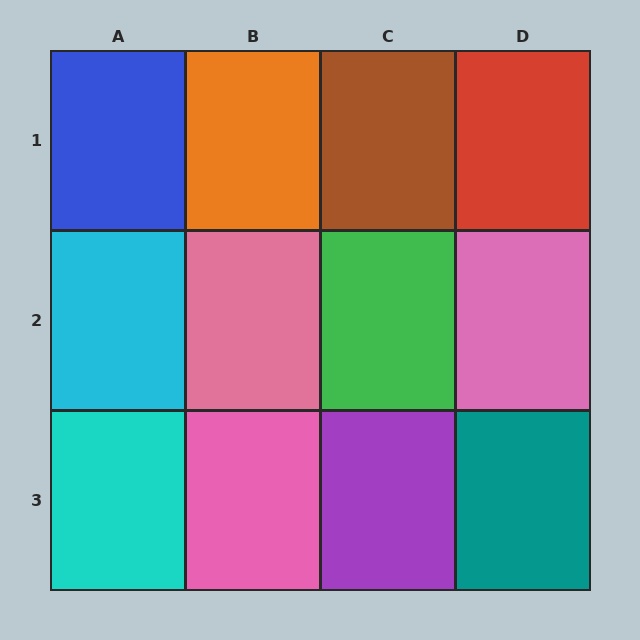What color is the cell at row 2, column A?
Cyan.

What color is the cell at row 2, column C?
Green.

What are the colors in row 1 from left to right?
Blue, orange, brown, red.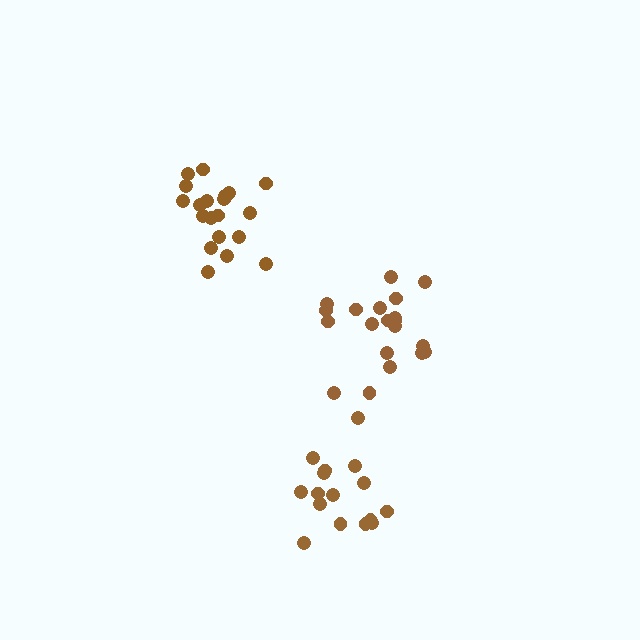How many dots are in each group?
Group 1: 20 dots, Group 2: 21 dots, Group 3: 17 dots (58 total).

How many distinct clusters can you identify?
There are 3 distinct clusters.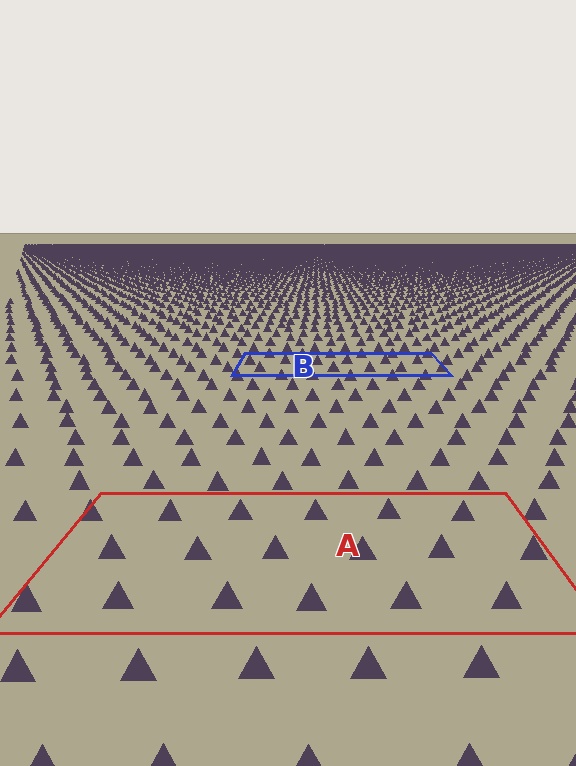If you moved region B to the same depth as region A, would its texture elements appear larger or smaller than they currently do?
They would appear larger. At a closer depth, the same texture elements are projected at a bigger on-screen size.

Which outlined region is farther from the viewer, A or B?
Region B is farther from the viewer — the texture elements inside it appear smaller and more densely packed.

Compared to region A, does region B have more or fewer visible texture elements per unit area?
Region B has more texture elements per unit area — they are packed more densely because it is farther away.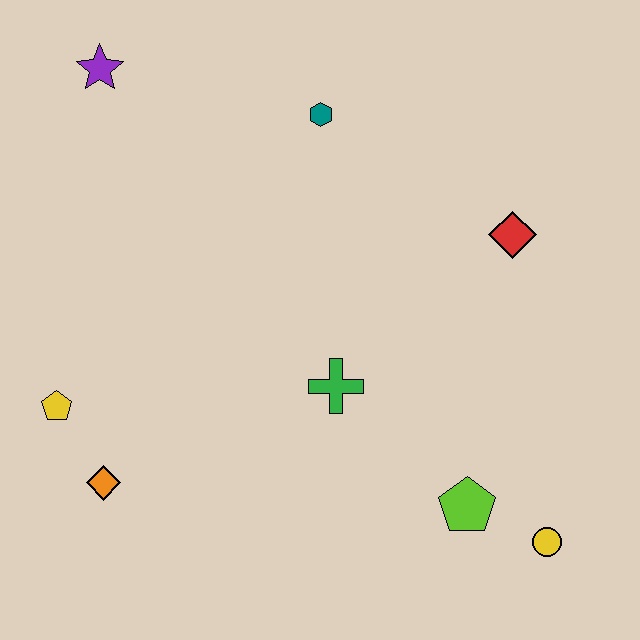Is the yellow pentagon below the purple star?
Yes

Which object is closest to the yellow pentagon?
The orange diamond is closest to the yellow pentagon.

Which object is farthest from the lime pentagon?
The purple star is farthest from the lime pentagon.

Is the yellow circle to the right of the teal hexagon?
Yes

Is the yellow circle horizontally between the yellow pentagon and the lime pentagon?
No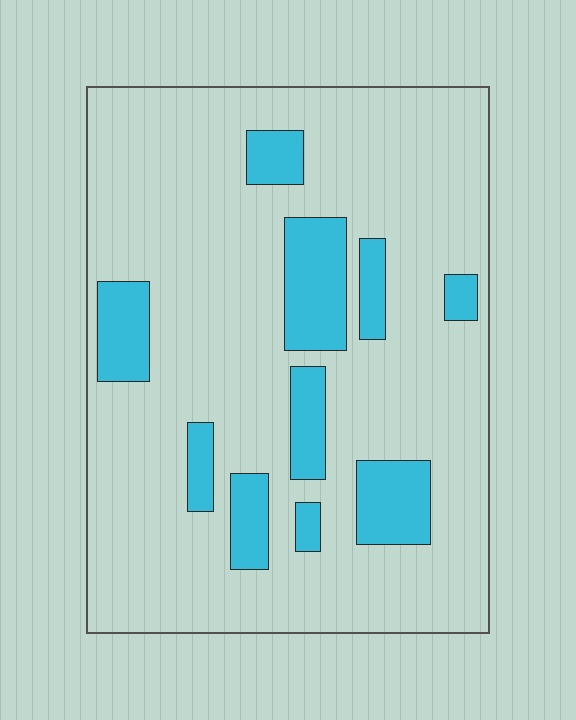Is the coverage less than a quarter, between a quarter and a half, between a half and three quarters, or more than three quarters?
Less than a quarter.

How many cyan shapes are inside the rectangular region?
10.